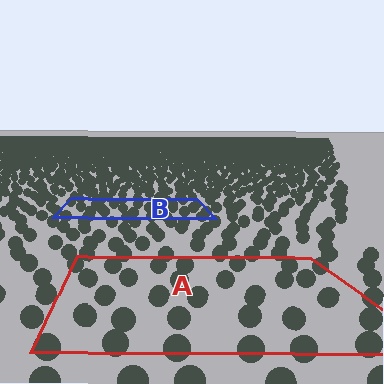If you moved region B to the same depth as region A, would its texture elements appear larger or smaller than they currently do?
They would appear larger. At a closer depth, the same texture elements are projected at a bigger on-screen size.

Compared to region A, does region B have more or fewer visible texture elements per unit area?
Region B has more texture elements per unit area — they are packed more densely because it is farther away.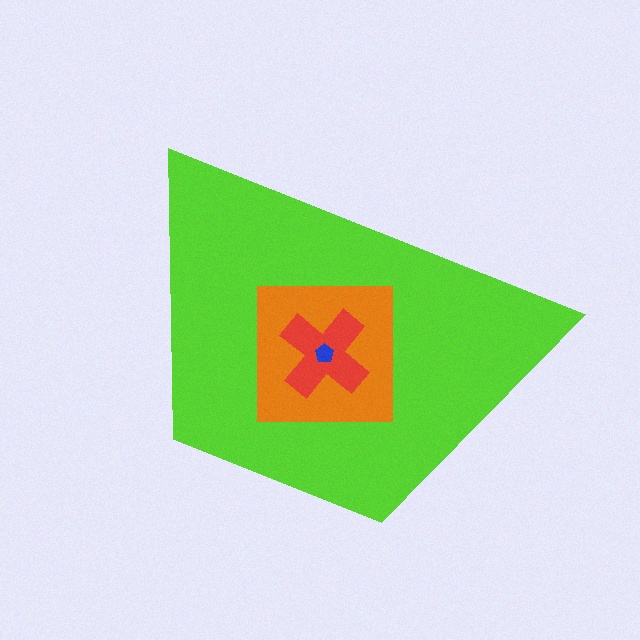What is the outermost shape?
The lime trapezoid.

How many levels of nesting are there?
4.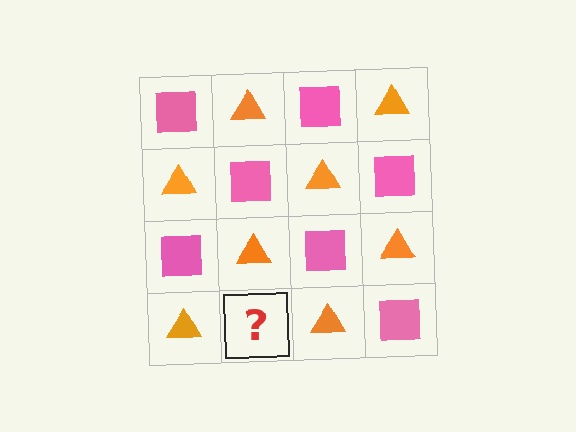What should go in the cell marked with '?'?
The missing cell should contain a pink square.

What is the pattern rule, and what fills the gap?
The rule is that it alternates pink square and orange triangle in a checkerboard pattern. The gap should be filled with a pink square.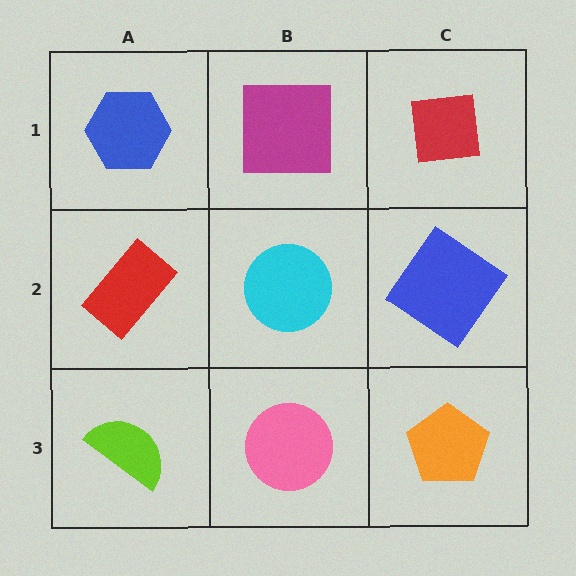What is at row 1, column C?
A red square.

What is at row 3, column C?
An orange pentagon.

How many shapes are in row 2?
3 shapes.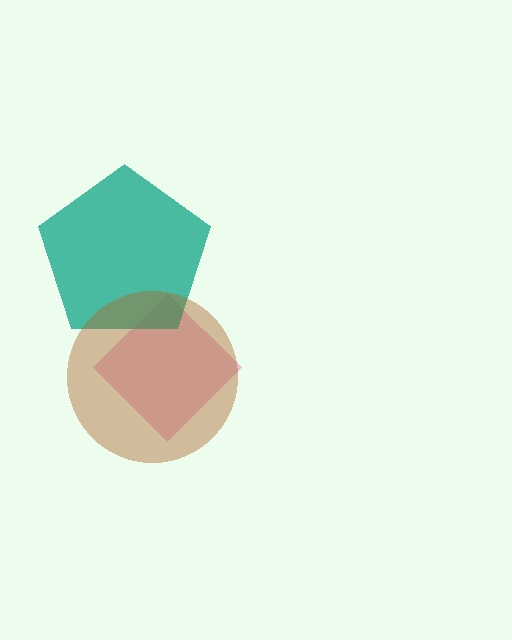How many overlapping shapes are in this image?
There are 3 overlapping shapes in the image.